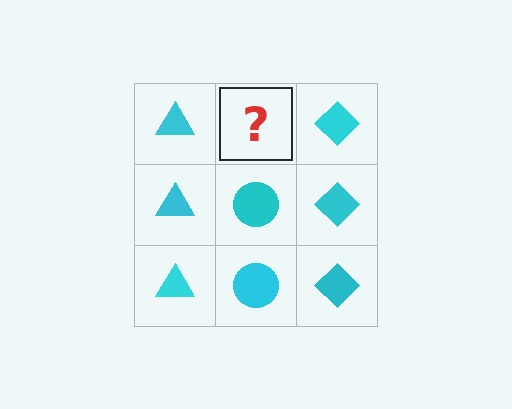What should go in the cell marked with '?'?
The missing cell should contain a cyan circle.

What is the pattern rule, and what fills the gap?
The rule is that each column has a consistent shape. The gap should be filled with a cyan circle.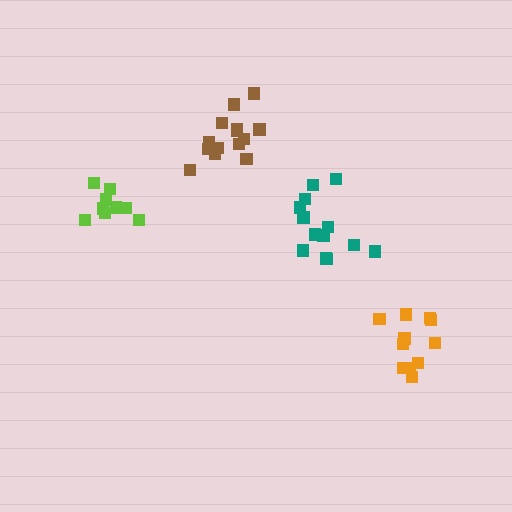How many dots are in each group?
Group 1: 13 dots, Group 2: 11 dots, Group 3: 9 dots, Group 4: 14 dots (47 total).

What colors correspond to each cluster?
The clusters are colored: teal, orange, lime, brown.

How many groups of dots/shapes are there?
There are 4 groups.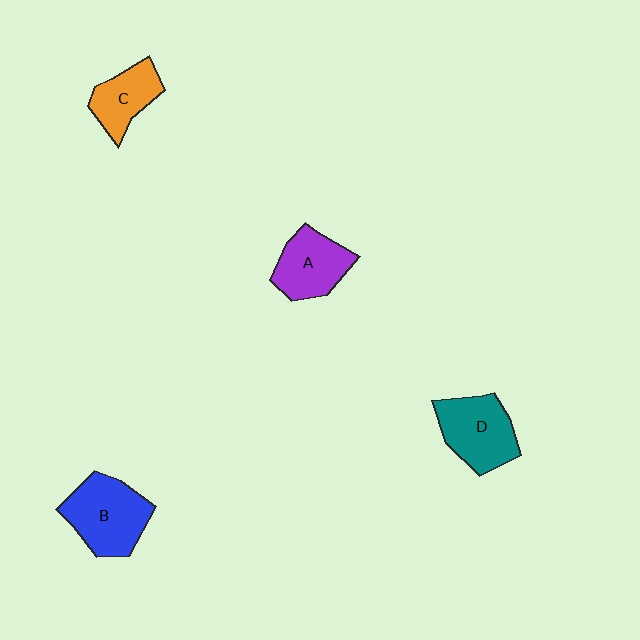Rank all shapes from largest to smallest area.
From largest to smallest: B (blue), D (teal), A (purple), C (orange).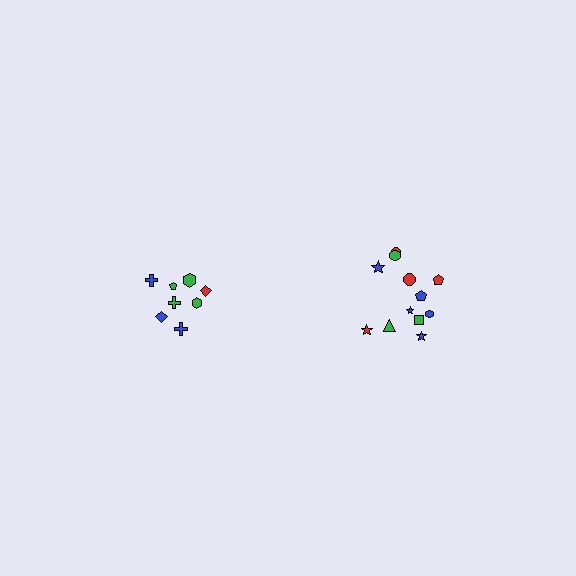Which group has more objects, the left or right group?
The right group.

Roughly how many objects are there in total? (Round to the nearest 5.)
Roughly 20 objects in total.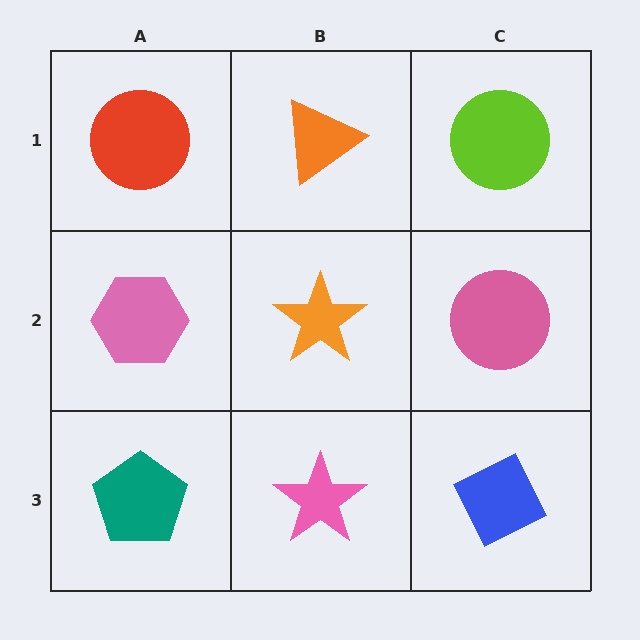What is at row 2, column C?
A pink circle.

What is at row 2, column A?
A pink hexagon.